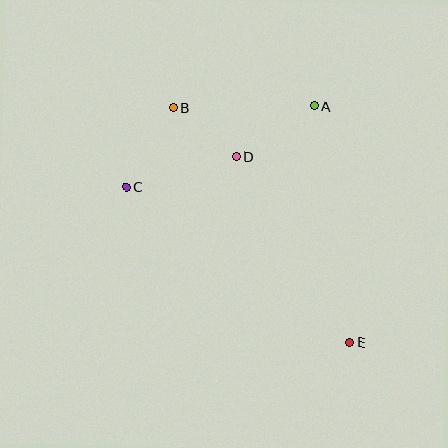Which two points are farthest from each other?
Points B and E are farthest from each other.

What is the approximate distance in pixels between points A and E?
The distance between A and E is approximately 239 pixels.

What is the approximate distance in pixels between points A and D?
The distance between A and D is approximately 93 pixels.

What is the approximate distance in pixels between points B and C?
The distance between B and C is approximately 92 pixels.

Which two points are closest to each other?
Points B and D are closest to each other.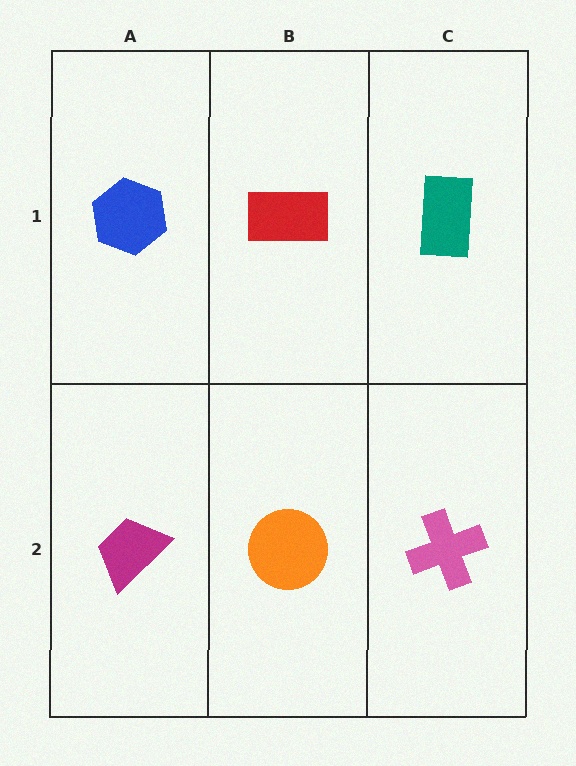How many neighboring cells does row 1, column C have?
2.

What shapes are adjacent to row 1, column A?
A magenta trapezoid (row 2, column A), a red rectangle (row 1, column B).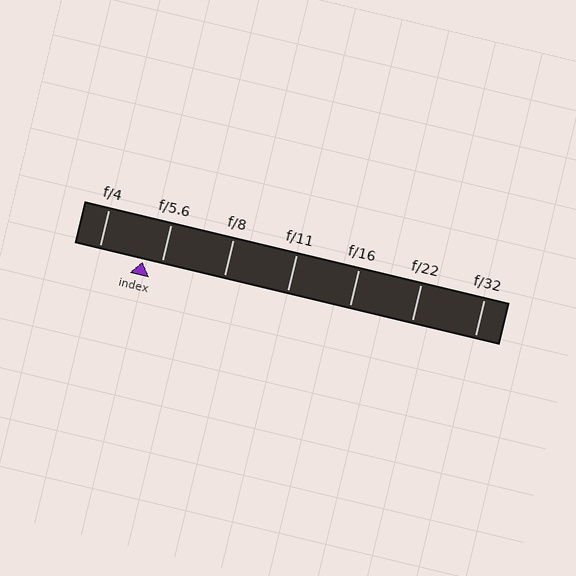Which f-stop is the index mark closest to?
The index mark is closest to f/5.6.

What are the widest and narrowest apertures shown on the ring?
The widest aperture shown is f/4 and the narrowest is f/32.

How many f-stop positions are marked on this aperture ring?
There are 7 f-stop positions marked.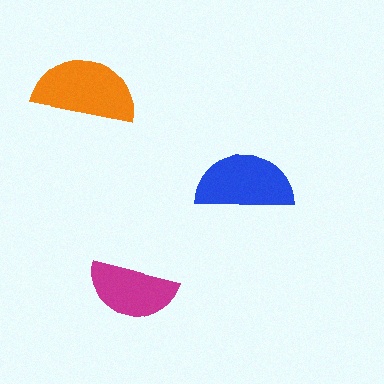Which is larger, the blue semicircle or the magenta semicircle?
The blue one.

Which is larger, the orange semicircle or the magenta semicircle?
The orange one.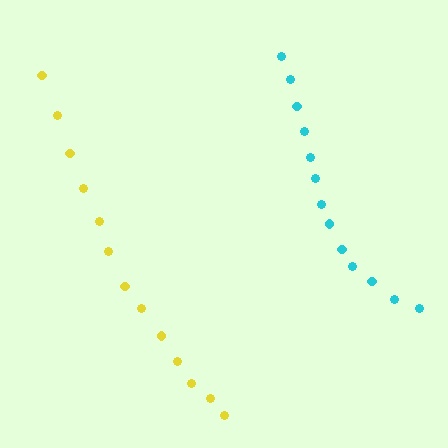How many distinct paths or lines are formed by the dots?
There are 2 distinct paths.